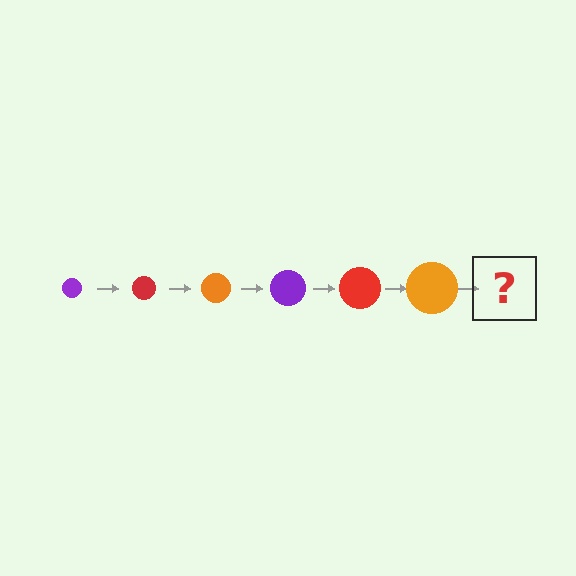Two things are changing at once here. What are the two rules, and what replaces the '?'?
The two rules are that the circle grows larger each step and the color cycles through purple, red, and orange. The '?' should be a purple circle, larger than the previous one.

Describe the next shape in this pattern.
It should be a purple circle, larger than the previous one.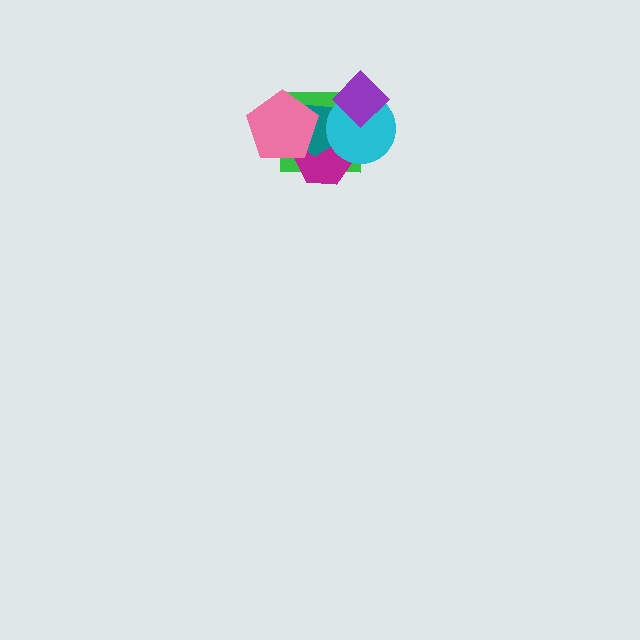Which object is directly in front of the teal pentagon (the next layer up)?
The pink pentagon is directly in front of the teal pentagon.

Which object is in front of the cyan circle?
The purple diamond is in front of the cyan circle.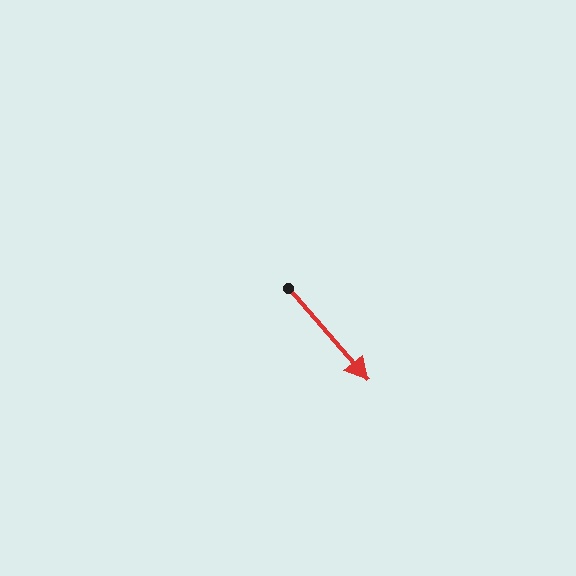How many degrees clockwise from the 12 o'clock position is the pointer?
Approximately 139 degrees.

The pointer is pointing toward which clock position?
Roughly 5 o'clock.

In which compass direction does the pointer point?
Southeast.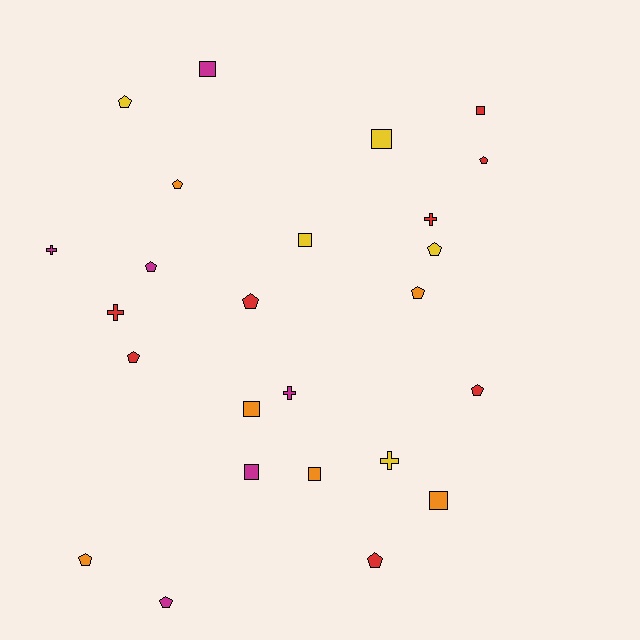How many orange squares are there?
There are 3 orange squares.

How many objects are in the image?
There are 25 objects.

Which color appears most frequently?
Red, with 8 objects.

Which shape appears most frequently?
Pentagon, with 12 objects.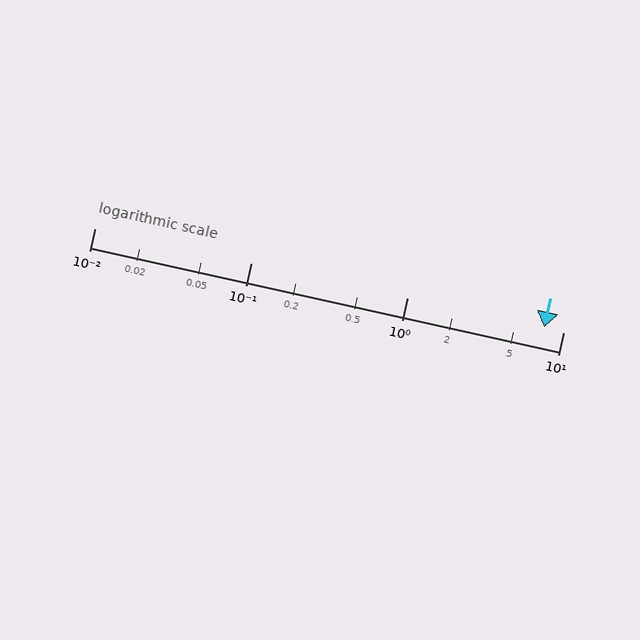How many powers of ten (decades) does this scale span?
The scale spans 3 decades, from 0.01 to 10.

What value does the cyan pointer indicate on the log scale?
The pointer indicates approximately 7.6.